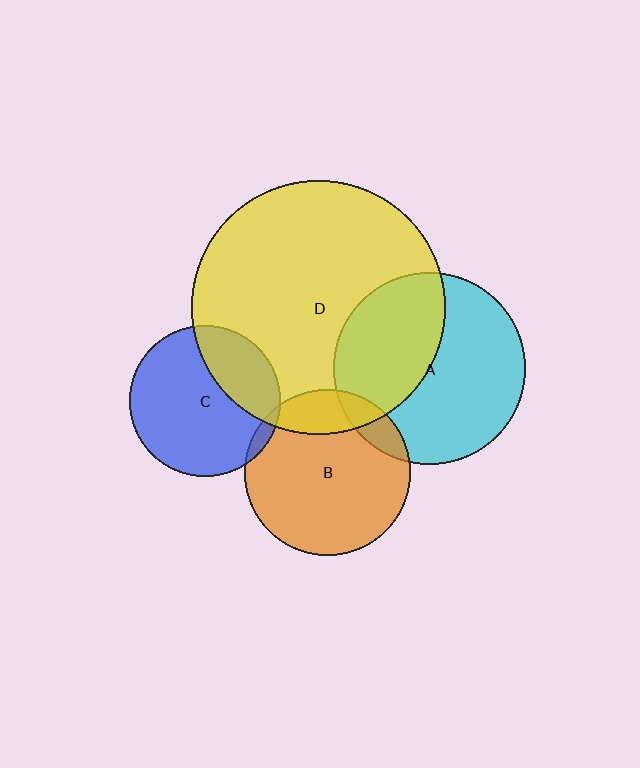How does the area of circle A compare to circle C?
Approximately 1.6 times.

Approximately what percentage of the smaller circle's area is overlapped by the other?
Approximately 5%.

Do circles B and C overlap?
Yes.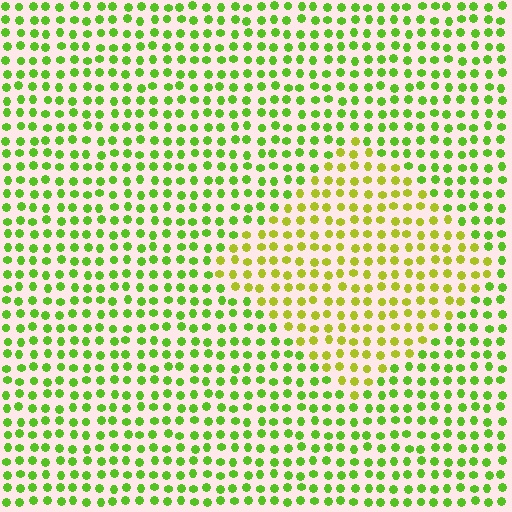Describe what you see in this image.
The image is filled with small lime elements in a uniform arrangement. A diamond-shaped region is visible where the elements are tinted to a slightly different hue, forming a subtle color boundary.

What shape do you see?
I see a diamond.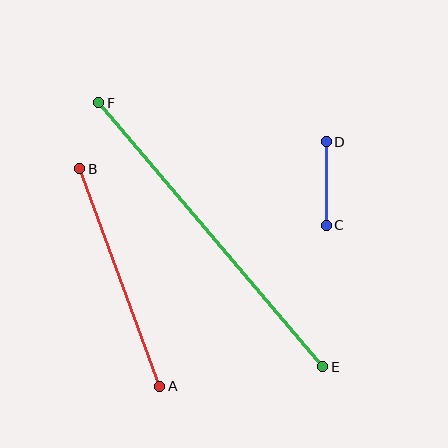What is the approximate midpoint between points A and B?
The midpoint is at approximately (120, 277) pixels.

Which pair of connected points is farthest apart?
Points E and F are farthest apart.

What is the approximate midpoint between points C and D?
The midpoint is at approximately (326, 183) pixels.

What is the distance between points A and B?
The distance is approximately 232 pixels.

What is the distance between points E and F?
The distance is approximately 346 pixels.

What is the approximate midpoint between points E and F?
The midpoint is at approximately (211, 235) pixels.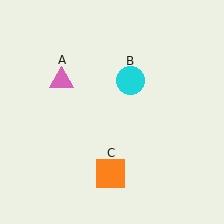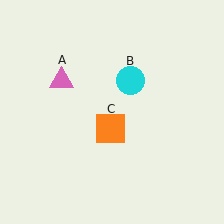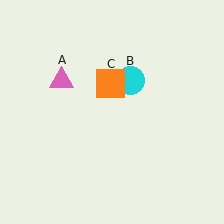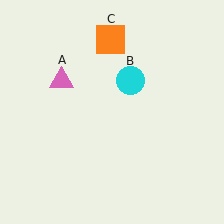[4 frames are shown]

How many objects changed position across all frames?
1 object changed position: orange square (object C).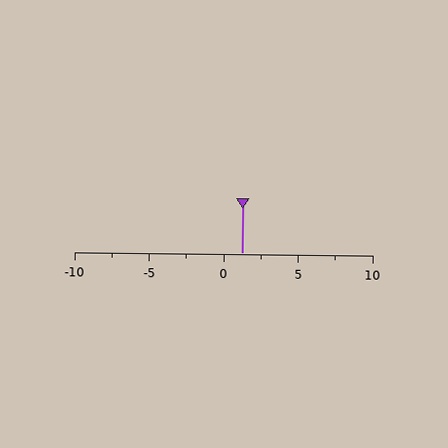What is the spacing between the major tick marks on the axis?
The major ticks are spaced 5 apart.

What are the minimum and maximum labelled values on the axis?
The axis runs from -10 to 10.